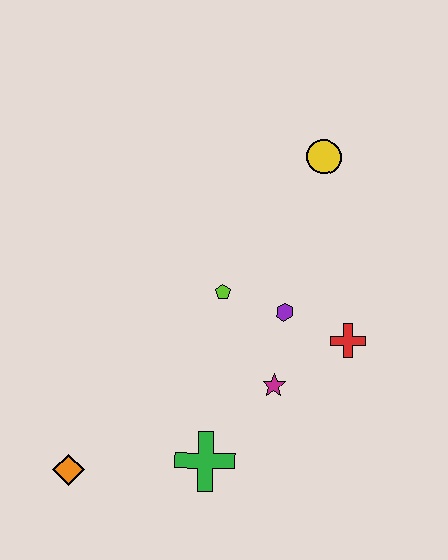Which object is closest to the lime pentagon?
The purple hexagon is closest to the lime pentagon.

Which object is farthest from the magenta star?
The yellow circle is farthest from the magenta star.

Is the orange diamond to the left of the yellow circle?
Yes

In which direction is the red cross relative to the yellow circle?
The red cross is below the yellow circle.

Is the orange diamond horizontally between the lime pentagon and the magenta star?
No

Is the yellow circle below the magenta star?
No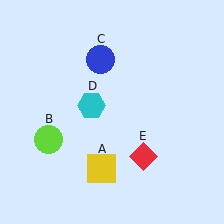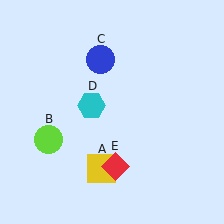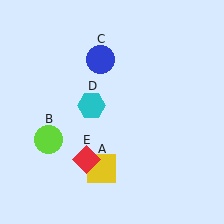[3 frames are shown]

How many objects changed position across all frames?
1 object changed position: red diamond (object E).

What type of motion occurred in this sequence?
The red diamond (object E) rotated clockwise around the center of the scene.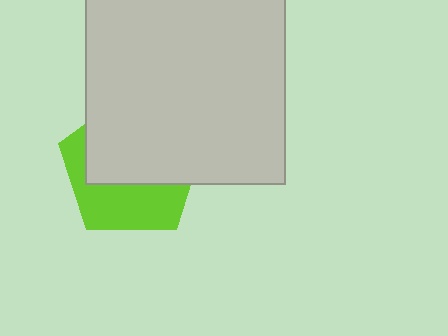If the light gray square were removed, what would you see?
You would see the complete lime pentagon.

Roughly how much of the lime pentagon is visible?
A small part of it is visible (roughly 41%).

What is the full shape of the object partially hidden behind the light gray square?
The partially hidden object is a lime pentagon.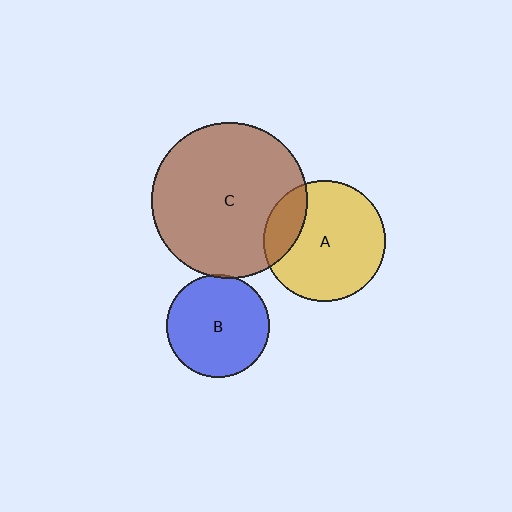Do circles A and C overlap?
Yes.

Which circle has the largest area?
Circle C (brown).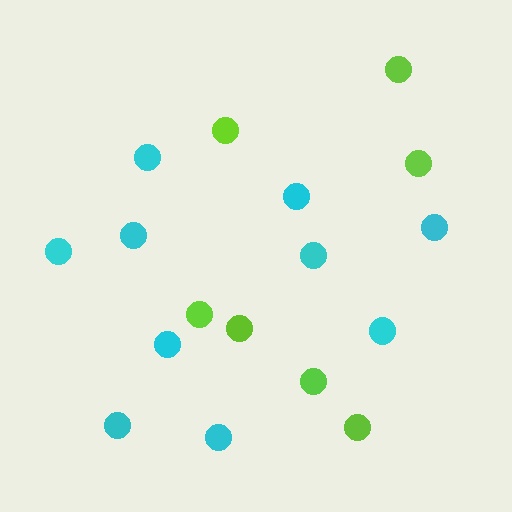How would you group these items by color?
There are 2 groups: one group of cyan circles (10) and one group of lime circles (7).